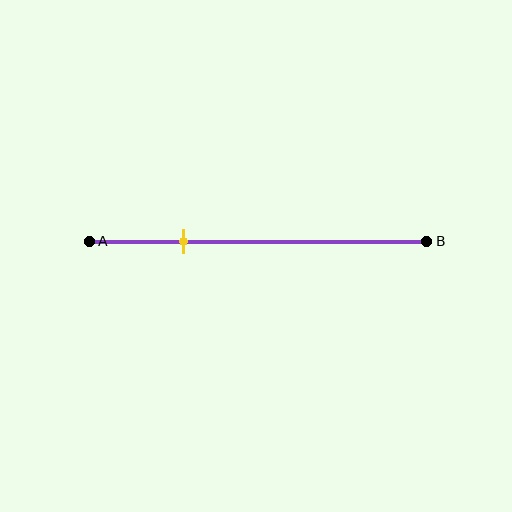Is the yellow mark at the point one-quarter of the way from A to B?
Yes, the mark is approximately at the one-quarter point.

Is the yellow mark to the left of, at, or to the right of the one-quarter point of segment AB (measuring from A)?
The yellow mark is approximately at the one-quarter point of segment AB.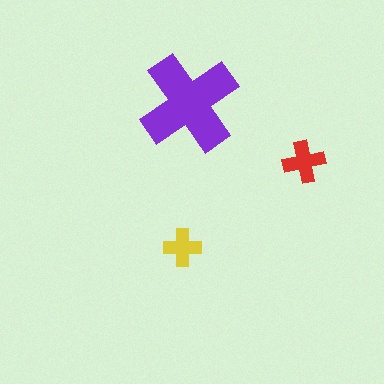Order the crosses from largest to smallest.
the purple one, the red one, the yellow one.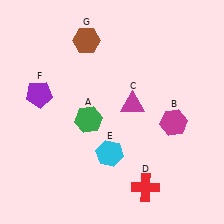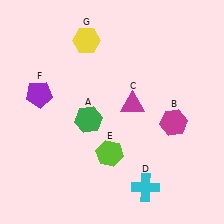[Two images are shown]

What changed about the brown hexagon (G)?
In Image 1, G is brown. In Image 2, it changed to yellow.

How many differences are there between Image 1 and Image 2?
There are 3 differences between the two images.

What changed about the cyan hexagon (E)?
In Image 1, E is cyan. In Image 2, it changed to lime.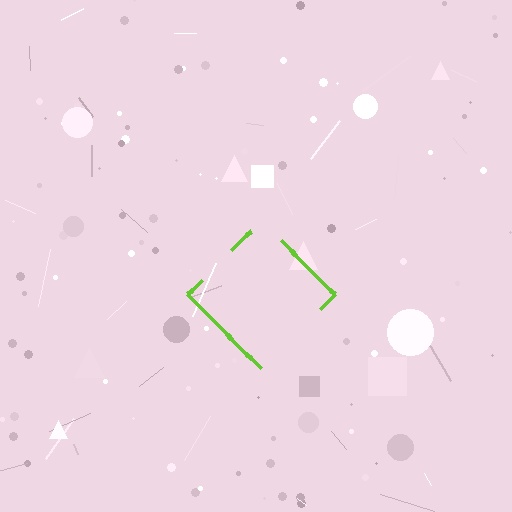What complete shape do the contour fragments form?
The contour fragments form a diamond.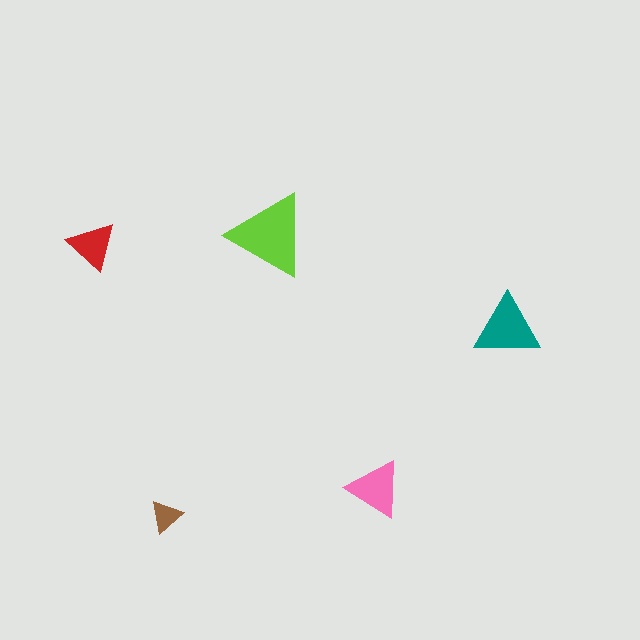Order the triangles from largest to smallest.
the lime one, the teal one, the pink one, the red one, the brown one.